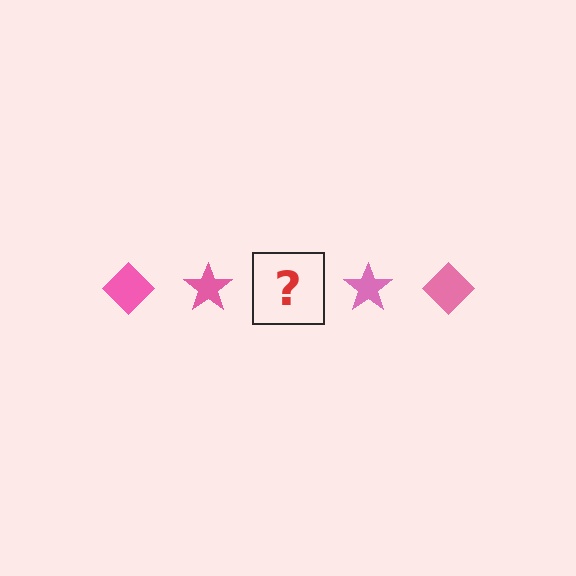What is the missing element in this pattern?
The missing element is a pink diamond.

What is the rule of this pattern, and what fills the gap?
The rule is that the pattern cycles through diamond, star shapes in pink. The gap should be filled with a pink diamond.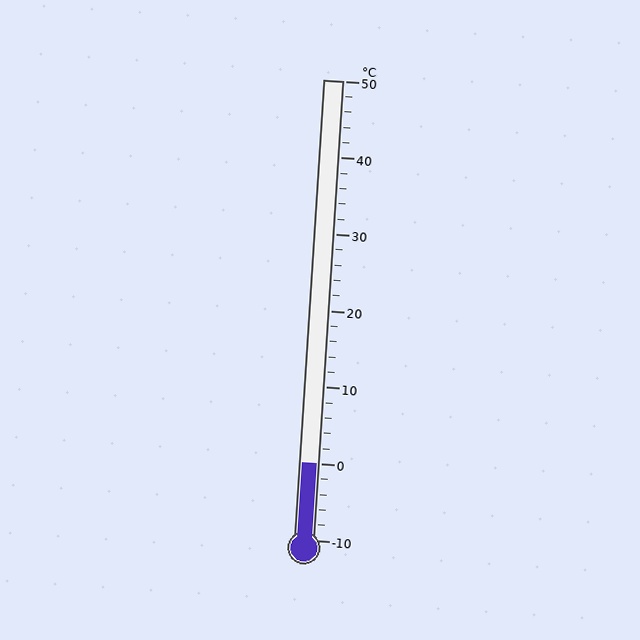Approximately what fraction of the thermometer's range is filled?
The thermometer is filled to approximately 15% of its range.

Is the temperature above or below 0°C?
The temperature is at 0°C.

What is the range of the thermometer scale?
The thermometer scale ranges from -10°C to 50°C.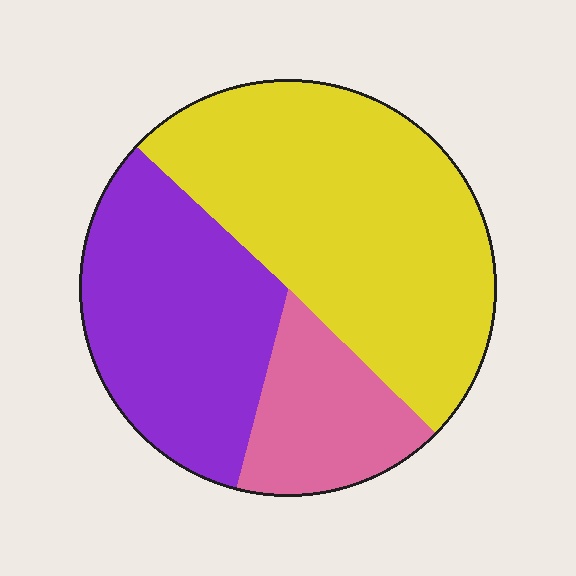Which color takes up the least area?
Pink, at roughly 15%.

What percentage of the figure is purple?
Purple takes up between a sixth and a third of the figure.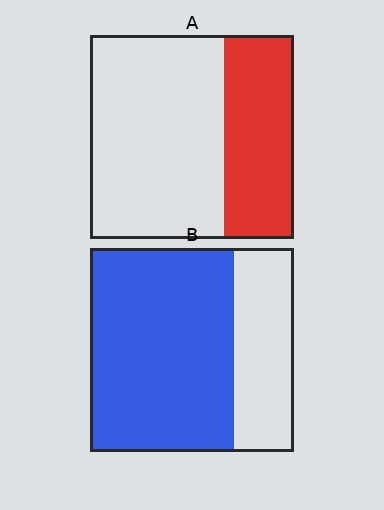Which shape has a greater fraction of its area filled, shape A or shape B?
Shape B.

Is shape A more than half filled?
No.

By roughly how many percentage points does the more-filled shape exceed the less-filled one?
By roughly 35 percentage points (B over A).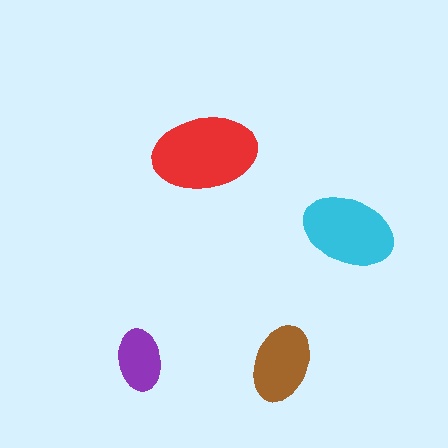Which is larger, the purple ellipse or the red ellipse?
The red one.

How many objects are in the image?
There are 4 objects in the image.